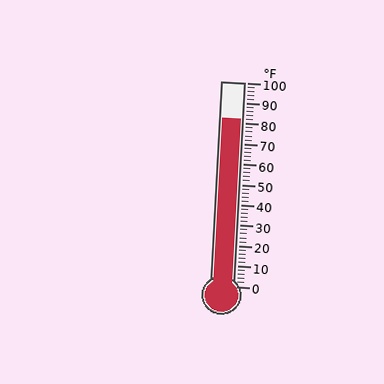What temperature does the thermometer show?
The thermometer shows approximately 82°F.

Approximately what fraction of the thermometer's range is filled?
The thermometer is filled to approximately 80% of its range.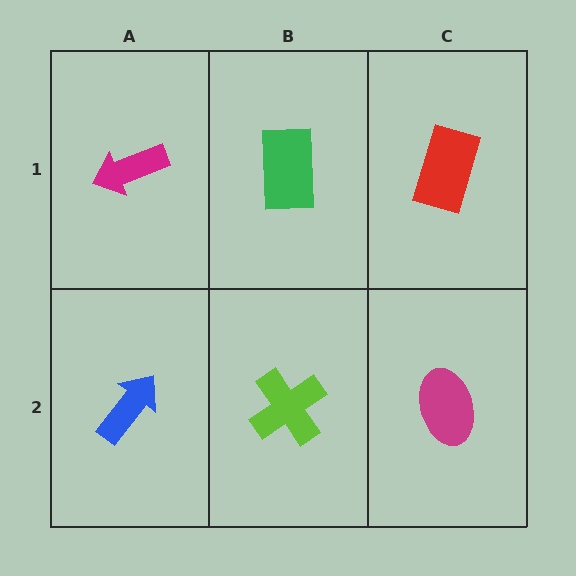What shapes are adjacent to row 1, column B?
A lime cross (row 2, column B), a magenta arrow (row 1, column A), a red rectangle (row 1, column C).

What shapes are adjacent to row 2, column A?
A magenta arrow (row 1, column A), a lime cross (row 2, column B).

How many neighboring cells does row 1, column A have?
2.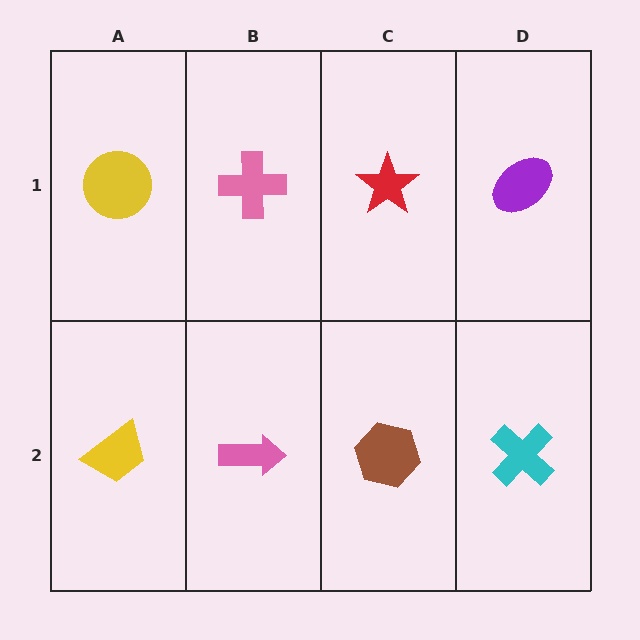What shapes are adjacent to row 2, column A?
A yellow circle (row 1, column A), a pink arrow (row 2, column B).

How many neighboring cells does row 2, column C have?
3.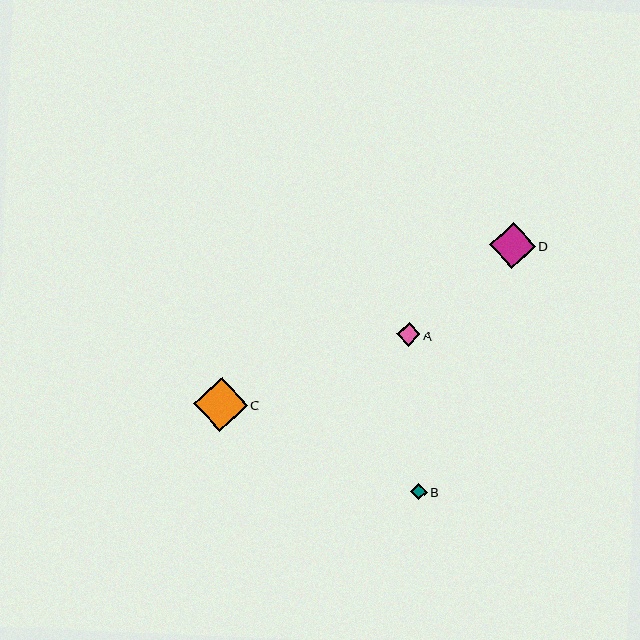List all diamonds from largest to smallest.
From largest to smallest: C, D, A, B.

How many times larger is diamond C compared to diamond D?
Diamond C is approximately 1.2 times the size of diamond D.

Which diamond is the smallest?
Diamond B is the smallest with a size of approximately 16 pixels.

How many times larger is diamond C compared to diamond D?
Diamond C is approximately 1.2 times the size of diamond D.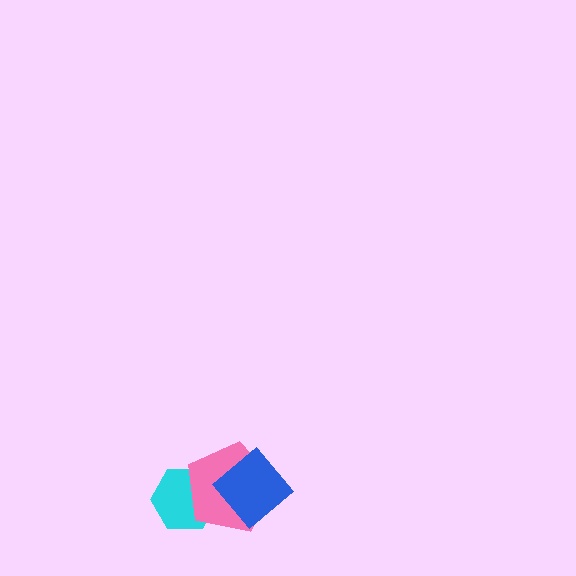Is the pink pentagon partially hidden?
Yes, it is partially covered by another shape.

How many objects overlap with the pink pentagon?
2 objects overlap with the pink pentagon.